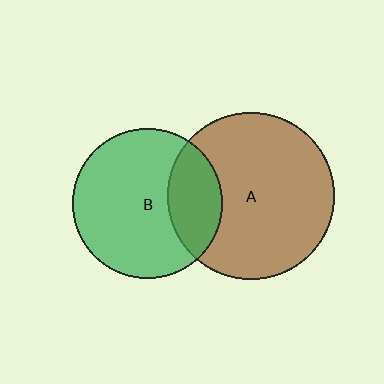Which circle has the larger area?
Circle A (brown).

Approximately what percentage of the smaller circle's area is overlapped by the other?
Approximately 25%.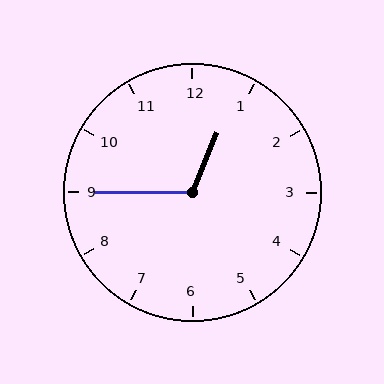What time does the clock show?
12:45.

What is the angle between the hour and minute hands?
Approximately 112 degrees.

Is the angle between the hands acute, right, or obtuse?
It is obtuse.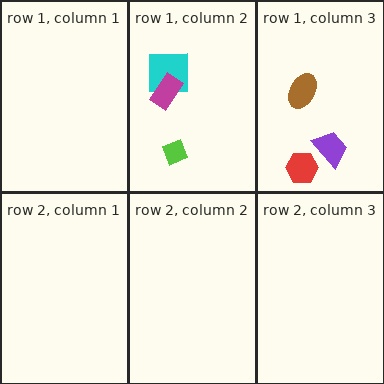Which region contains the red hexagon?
The row 1, column 3 region.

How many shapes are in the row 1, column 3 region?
3.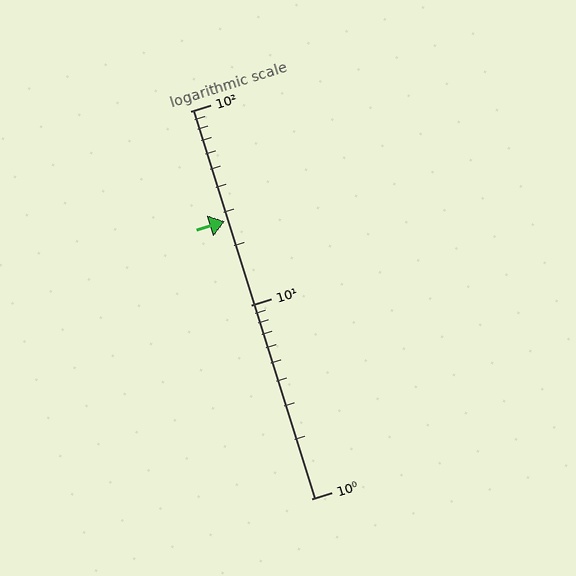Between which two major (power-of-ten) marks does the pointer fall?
The pointer is between 10 and 100.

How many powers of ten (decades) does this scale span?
The scale spans 2 decades, from 1 to 100.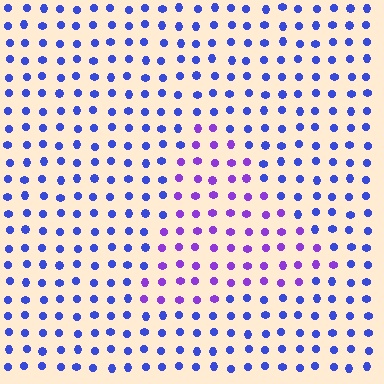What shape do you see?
I see a triangle.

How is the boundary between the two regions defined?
The boundary is defined purely by a slight shift in hue (about 39 degrees). Spacing, size, and orientation are identical on both sides.